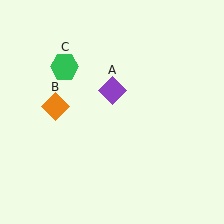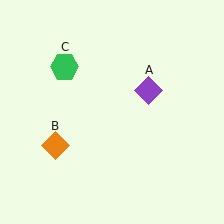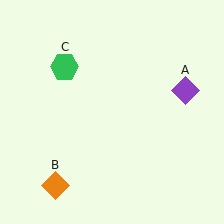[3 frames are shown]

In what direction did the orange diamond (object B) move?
The orange diamond (object B) moved down.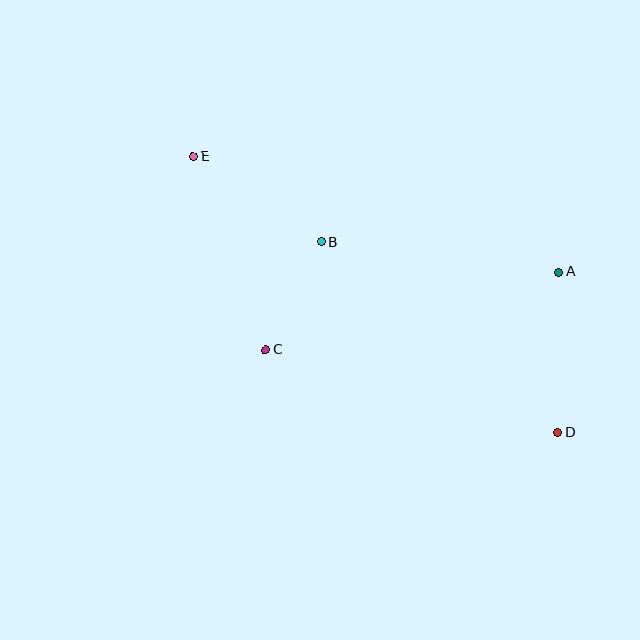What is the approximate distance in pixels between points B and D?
The distance between B and D is approximately 304 pixels.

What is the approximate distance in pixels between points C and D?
The distance between C and D is approximately 304 pixels.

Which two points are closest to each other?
Points B and C are closest to each other.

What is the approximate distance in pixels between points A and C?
The distance between A and C is approximately 303 pixels.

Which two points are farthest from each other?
Points D and E are farthest from each other.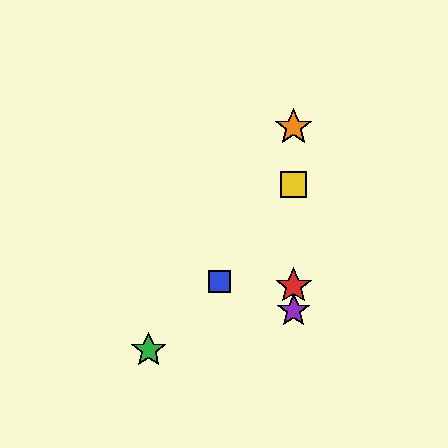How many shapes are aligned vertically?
4 shapes (the red star, the yellow square, the purple star, the orange star) are aligned vertically.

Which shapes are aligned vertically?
The red star, the yellow square, the purple star, the orange star are aligned vertically.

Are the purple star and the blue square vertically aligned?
No, the purple star is at x≈294 and the blue square is at x≈220.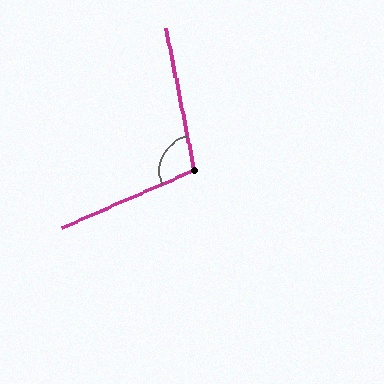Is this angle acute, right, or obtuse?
It is obtuse.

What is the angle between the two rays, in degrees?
Approximately 102 degrees.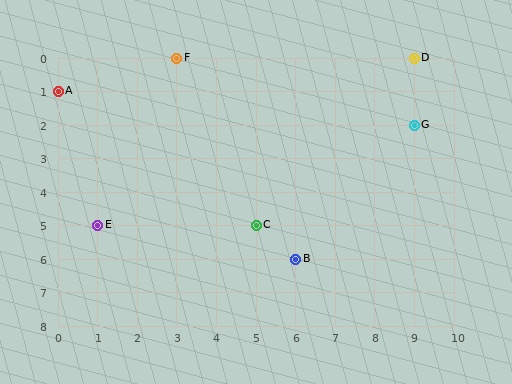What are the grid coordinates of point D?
Point D is at grid coordinates (9, 0).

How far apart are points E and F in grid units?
Points E and F are 2 columns and 5 rows apart (about 5.4 grid units diagonally).